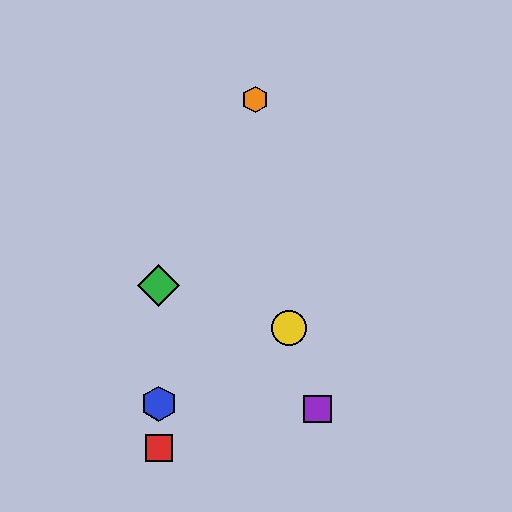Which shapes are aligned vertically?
The red square, the blue hexagon, the green diamond are aligned vertically.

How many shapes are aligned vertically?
3 shapes (the red square, the blue hexagon, the green diamond) are aligned vertically.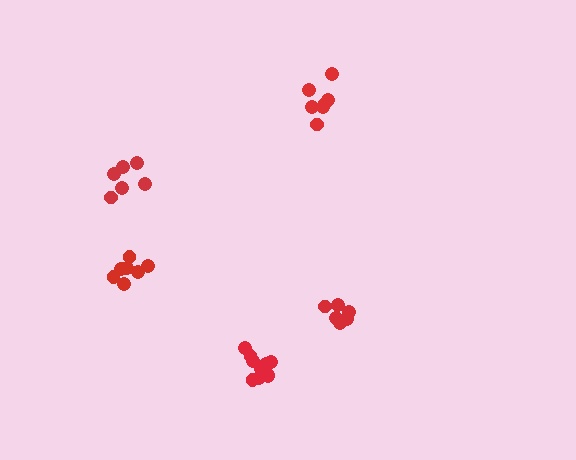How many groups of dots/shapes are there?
There are 5 groups.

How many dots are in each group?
Group 1: 7 dots, Group 2: 6 dots, Group 3: 11 dots, Group 4: 7 dots, Group 5: 6 dots (37 total).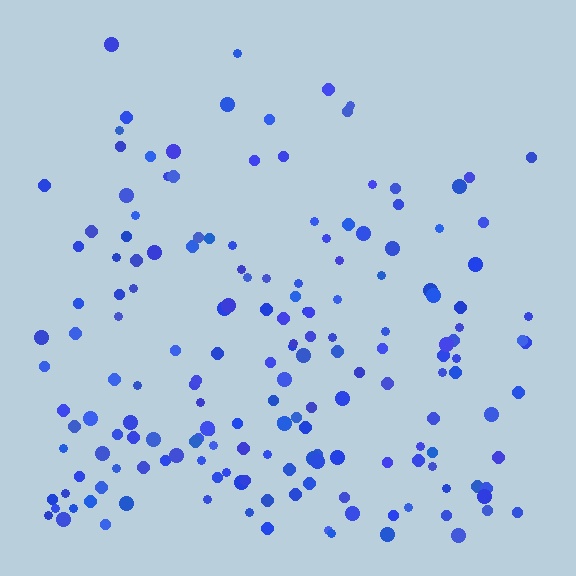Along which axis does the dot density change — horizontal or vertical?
Vertical.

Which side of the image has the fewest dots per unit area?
The top.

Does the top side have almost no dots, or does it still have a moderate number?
Still a moderate number, just noticeably fewer than the bottom.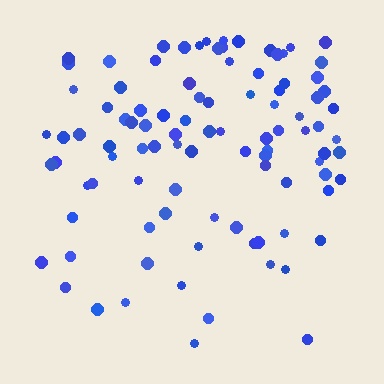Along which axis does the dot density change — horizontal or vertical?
Vertical.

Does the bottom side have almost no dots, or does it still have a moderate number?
Still a moderate number, just noticeably fewer than the top.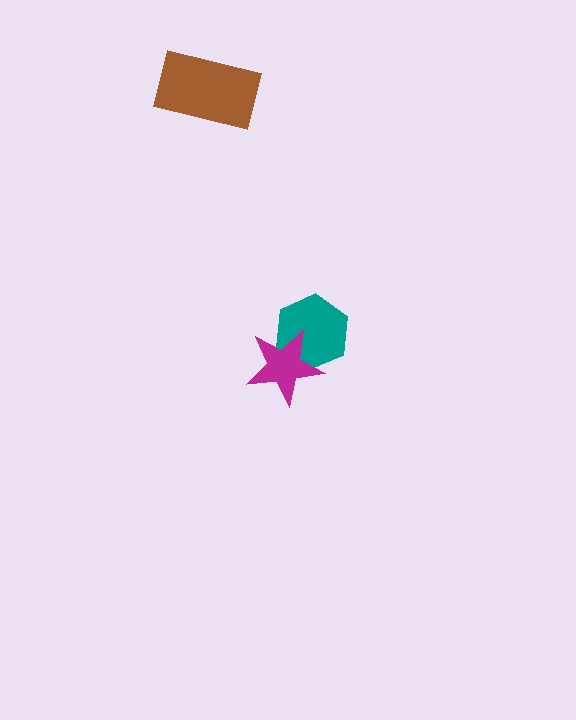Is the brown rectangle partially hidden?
No, no other shape covers it.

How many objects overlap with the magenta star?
1 object overlaps with the magenta star.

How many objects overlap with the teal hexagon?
1 object overlaps with the teal hexagon.